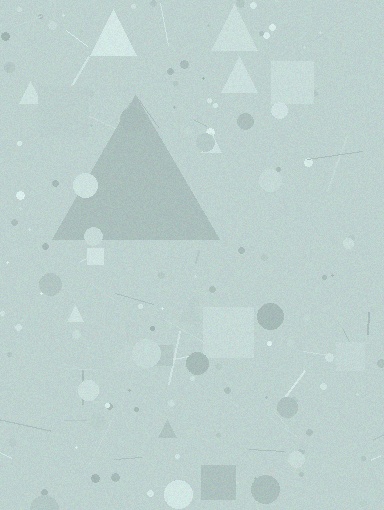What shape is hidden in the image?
A triangle is hidden in the image.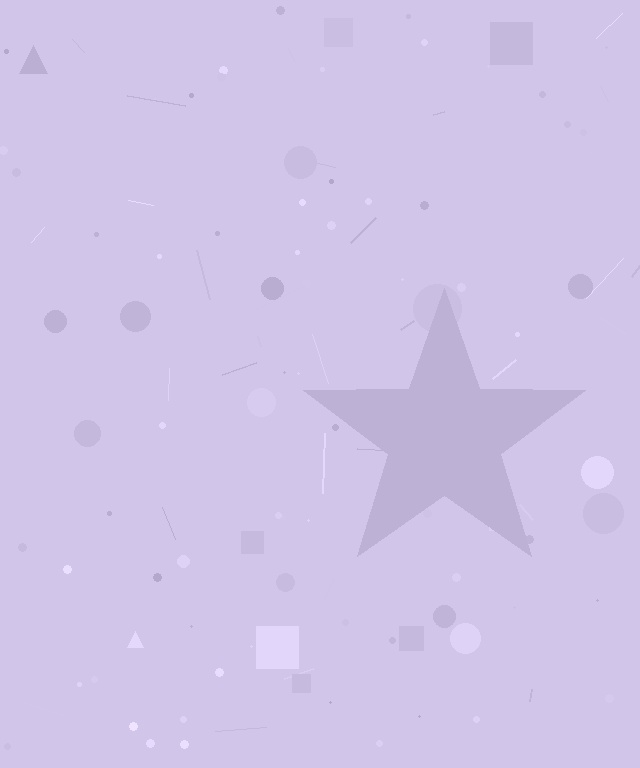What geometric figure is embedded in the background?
A star is embedded in the background.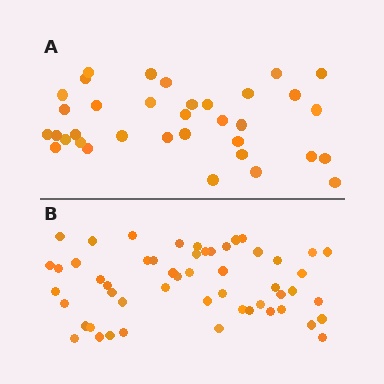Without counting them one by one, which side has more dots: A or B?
Region B (the bottom region) has more dots.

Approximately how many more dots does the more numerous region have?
Region B has approximately 20 more dots than region A.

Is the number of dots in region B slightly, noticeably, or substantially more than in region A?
Region B has substantially more. The ratio is roughly 1.5 to 1.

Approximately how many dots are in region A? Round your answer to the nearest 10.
About 40 dots. (The exact count is 35, which rounds to 40.)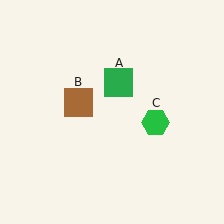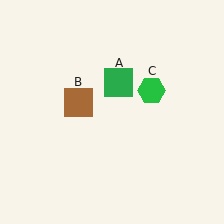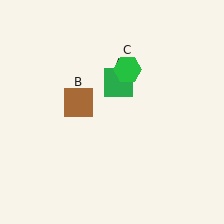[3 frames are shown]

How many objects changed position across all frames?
1 object changed position: green hexagon (object C).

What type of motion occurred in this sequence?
The green hexagon (object C) rotated counterclockwise around the center of the scene.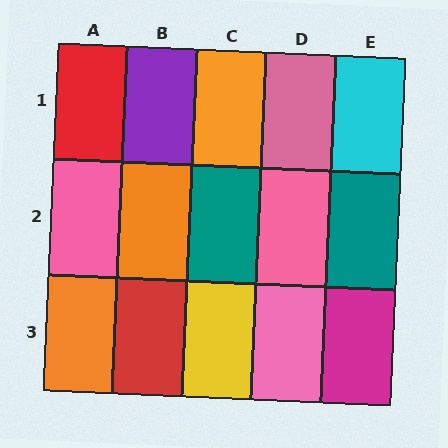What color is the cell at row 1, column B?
Purple.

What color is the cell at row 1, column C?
Orange.